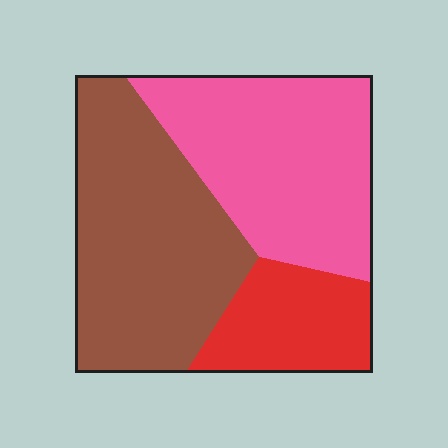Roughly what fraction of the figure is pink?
Pink covers around 40% of the figure.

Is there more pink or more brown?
Brown.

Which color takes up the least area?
Red, at roughly 20%.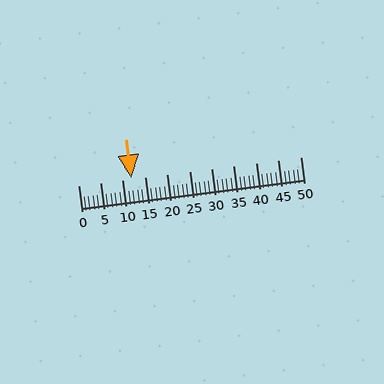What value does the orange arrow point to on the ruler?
The orange arrow points to approximately 12.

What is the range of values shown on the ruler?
The ruler shows values from 0 to 50.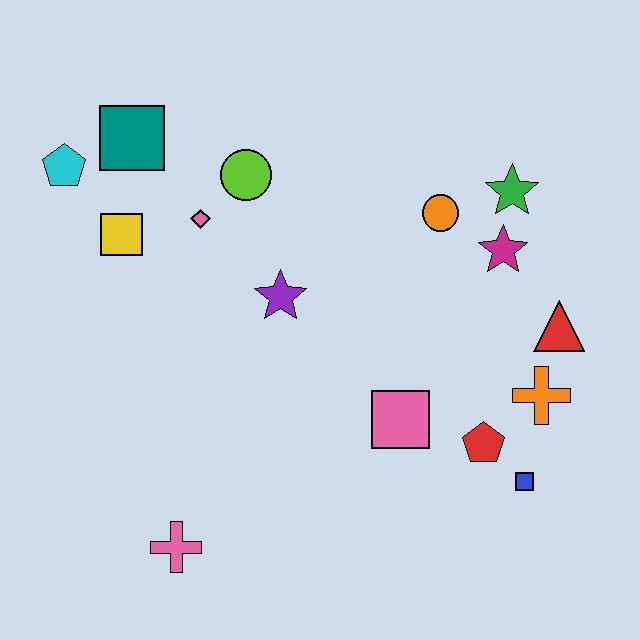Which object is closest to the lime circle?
The pink diamond is closest to the lime circle.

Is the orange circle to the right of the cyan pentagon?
Yes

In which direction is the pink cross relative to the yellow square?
The pink cross is below the yellow square.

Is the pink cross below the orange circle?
Yes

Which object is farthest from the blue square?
The cyan pentagon is farthest from the blue square.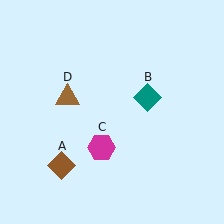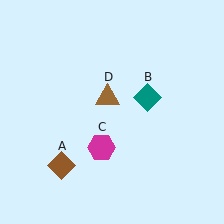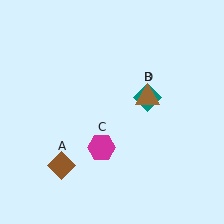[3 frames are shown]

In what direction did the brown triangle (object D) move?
The brown triangle (object D) moved right.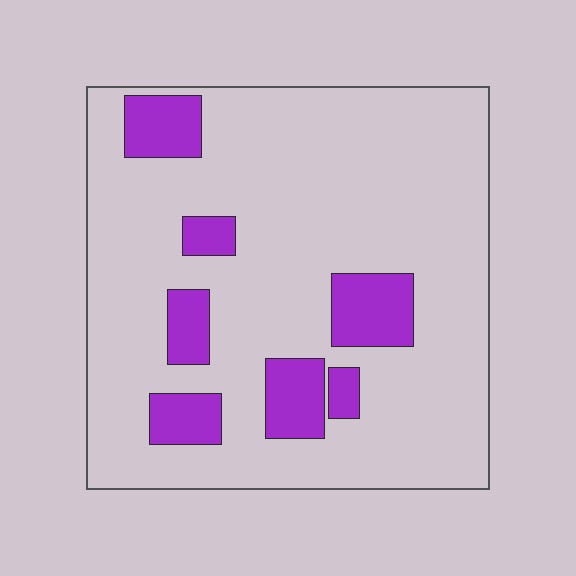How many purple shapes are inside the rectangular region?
7.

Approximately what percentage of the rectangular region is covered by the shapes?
Approximately 15%.